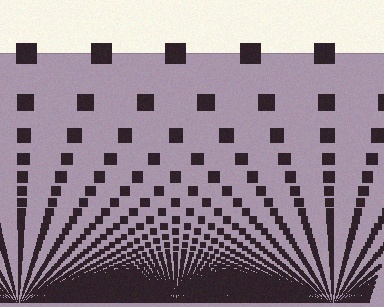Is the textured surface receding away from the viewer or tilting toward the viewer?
The surface appears to tilt toward the viewer. Texture elements get larger and sparser toward the top.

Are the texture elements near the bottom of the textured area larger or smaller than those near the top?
Smaller. The gradient is inverted — elements near the bottom are smaller and denser.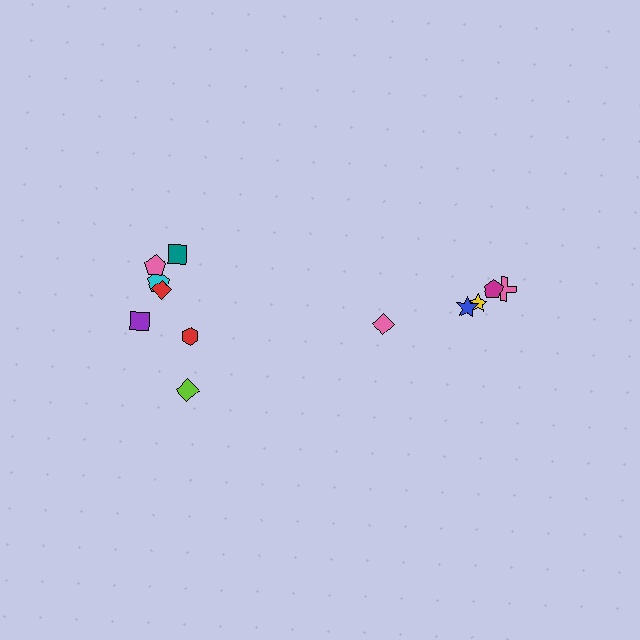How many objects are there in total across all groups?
There are 12 objects.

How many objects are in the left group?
There are 7 objects.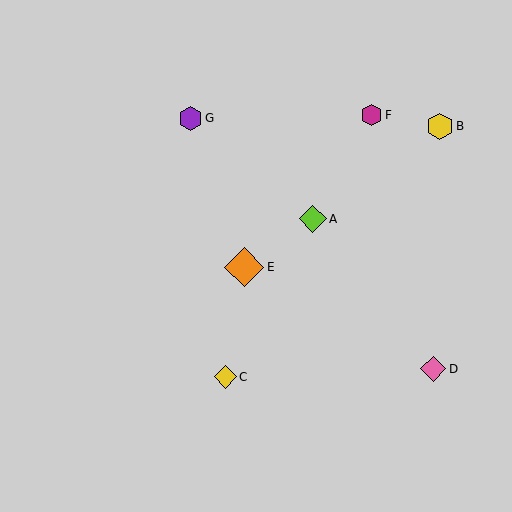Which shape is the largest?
The orange diamond (labeled E) is the largest.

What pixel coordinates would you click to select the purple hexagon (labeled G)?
Click at (190, 118) to select the purple hexagon G.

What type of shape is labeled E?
Shape E is an orange diamond.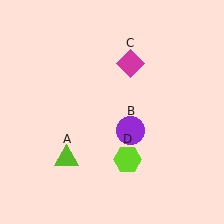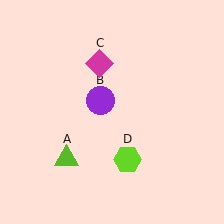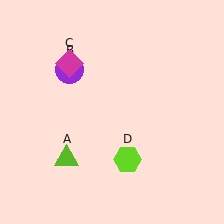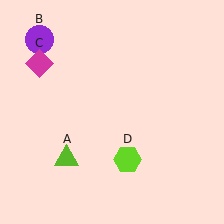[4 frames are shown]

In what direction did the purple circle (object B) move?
The purple circle (object B) moved up and to the left.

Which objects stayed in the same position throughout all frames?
Lime triangle (object A) and lime hexagon (object D) remained stationary.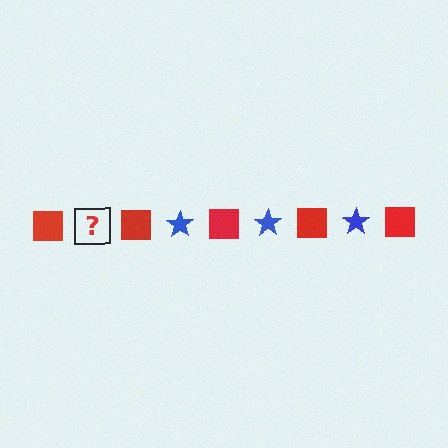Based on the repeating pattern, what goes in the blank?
The blank should be a blue star.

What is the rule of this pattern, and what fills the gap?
The rule is that the pattern alternates between red square and blue star. The gap should be filled with a blue star.